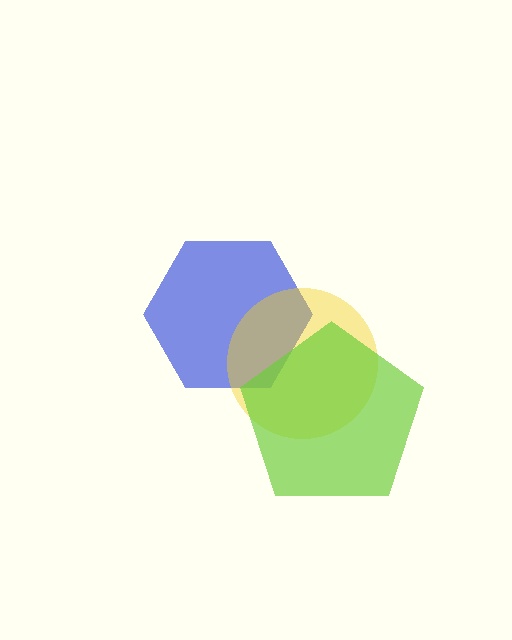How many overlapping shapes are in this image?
There are 3 overlapping shapes in the image.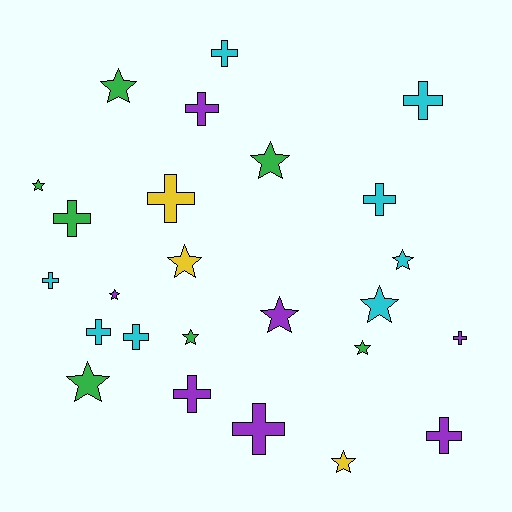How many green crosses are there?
There is 1 green cross.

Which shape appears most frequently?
Cross, with 13 objects.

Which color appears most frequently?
Cyan, with 8 objects.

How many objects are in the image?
There are 25 objects.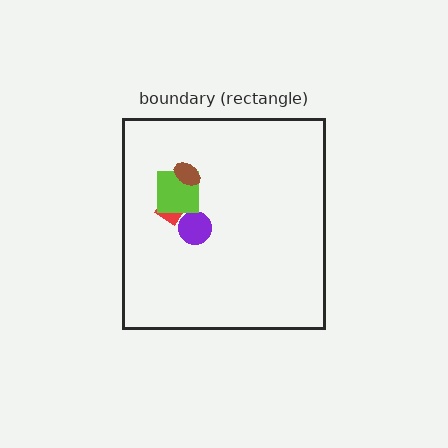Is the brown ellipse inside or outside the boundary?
Inside.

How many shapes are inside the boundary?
4 inside, 0 outside.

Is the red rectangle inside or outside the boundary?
Inside.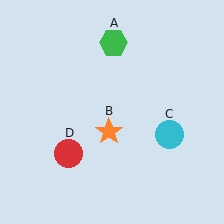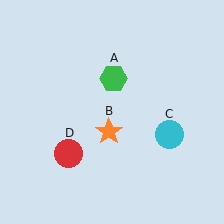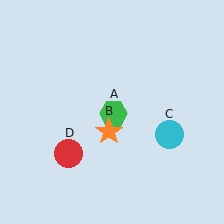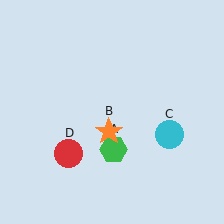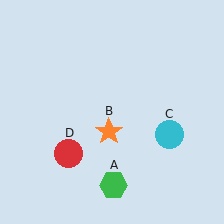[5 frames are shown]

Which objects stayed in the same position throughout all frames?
Orange star (object B) and cyan circle (object C) and red circle (object D) remained stationary.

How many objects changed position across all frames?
1 object changed position: green hexagon (object A).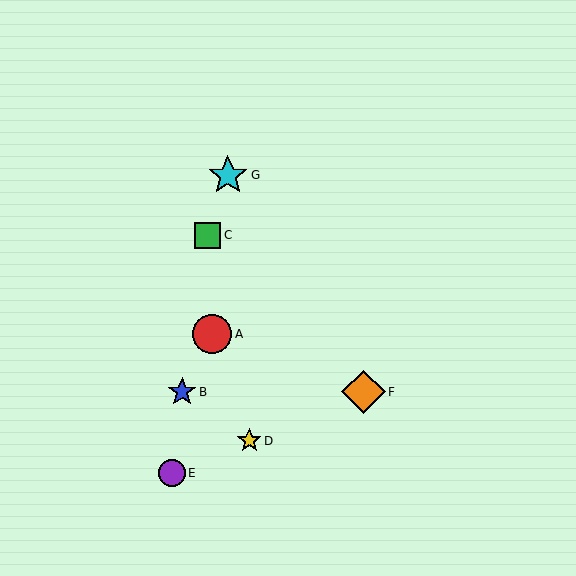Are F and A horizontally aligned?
No, F is at y≈392 and A is at y≈334.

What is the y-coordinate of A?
Object A is at y≈334.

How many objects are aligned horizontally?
2 objects (B, F) are aligned horizontally.